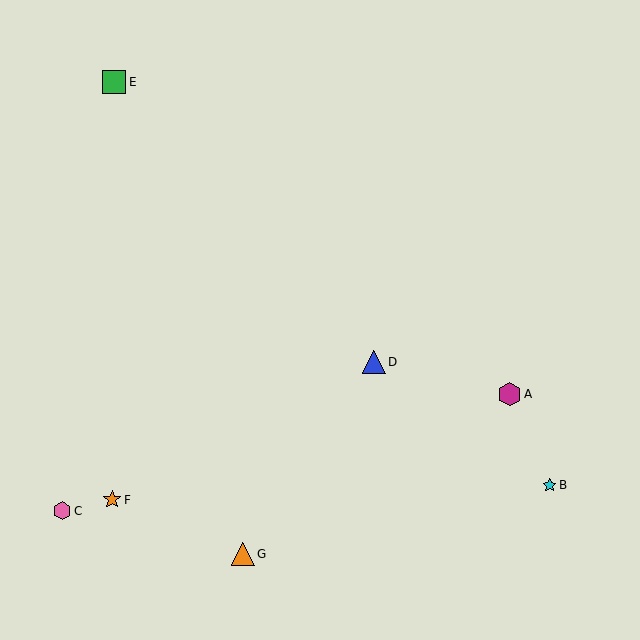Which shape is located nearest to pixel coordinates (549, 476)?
The cyan star (labeled B) at (549, 485) is nearest to that location.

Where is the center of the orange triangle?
The center of the orange triangle is at (243, 554).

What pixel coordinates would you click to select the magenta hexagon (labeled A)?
Click at (510, 394) to select the magenta hexagon A.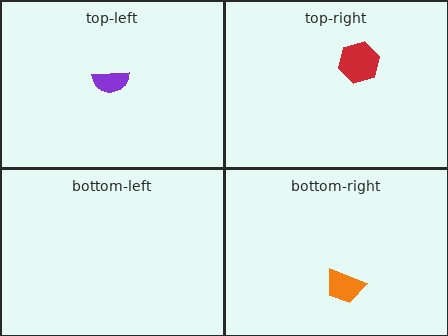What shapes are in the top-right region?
The red hexagon.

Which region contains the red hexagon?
The top-right region.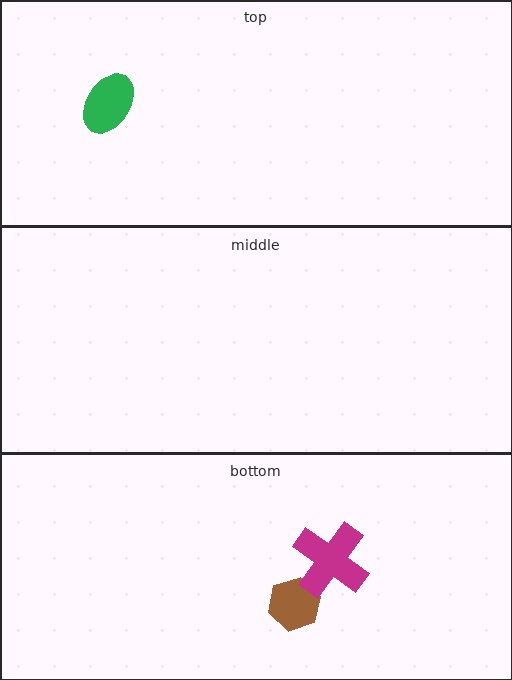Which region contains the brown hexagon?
The bottom region.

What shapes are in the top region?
The green ellipse.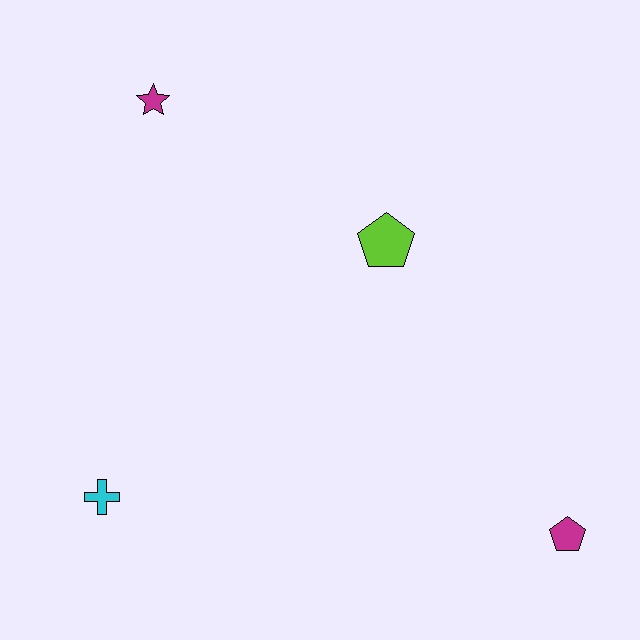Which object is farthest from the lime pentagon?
The cyan cross is farthest from the lime pentagon.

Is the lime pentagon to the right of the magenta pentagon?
No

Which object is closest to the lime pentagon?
The magenta star is closest to the lime pentagon.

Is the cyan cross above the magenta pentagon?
Yes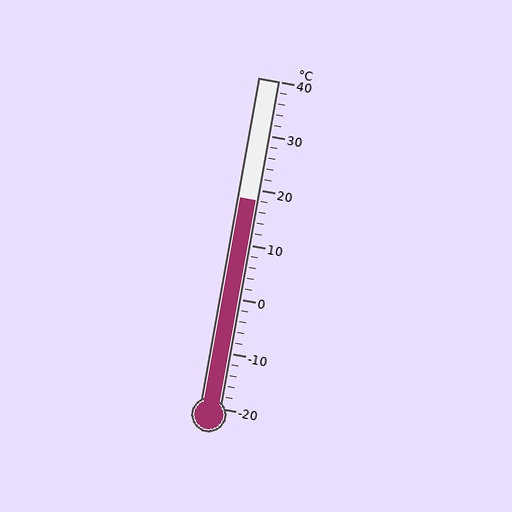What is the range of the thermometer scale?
The thermometer scale ranges from -20°C to 40°C.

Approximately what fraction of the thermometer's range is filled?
The thermometer is filled to approximately 65% of its range.